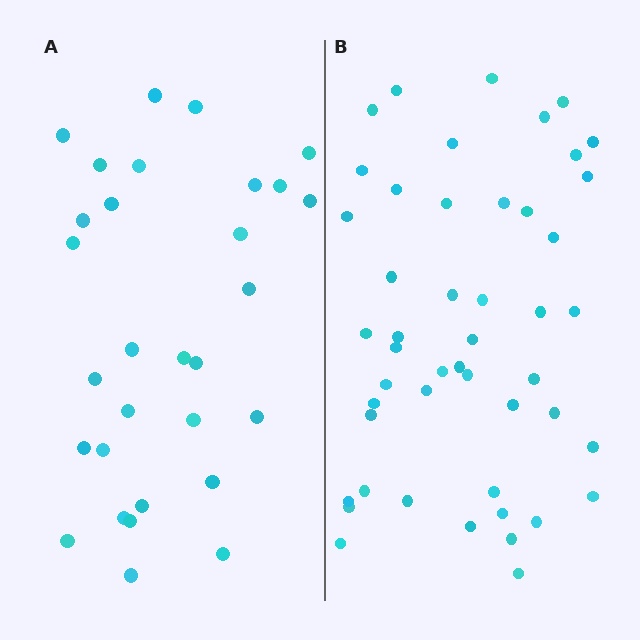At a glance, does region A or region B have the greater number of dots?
Region B (the right region) has more dots.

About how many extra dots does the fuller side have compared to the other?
Region B has approximately 20 more dots than region A.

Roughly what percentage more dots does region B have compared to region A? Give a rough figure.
About 60% more.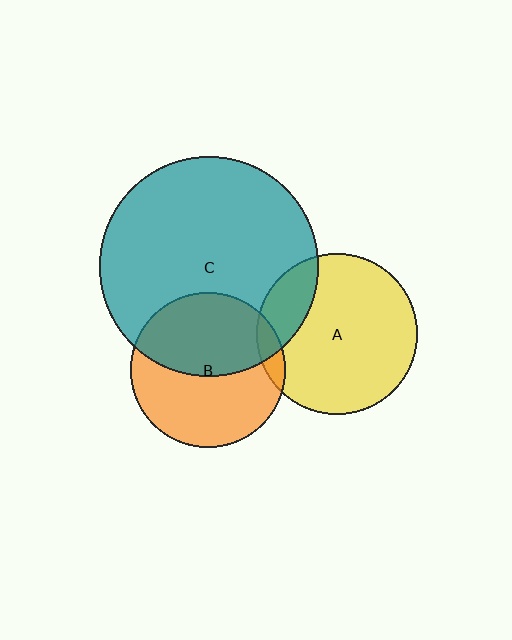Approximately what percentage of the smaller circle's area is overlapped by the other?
Approximately 45%.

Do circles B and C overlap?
Yes.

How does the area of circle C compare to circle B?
Approximately 2.0 times.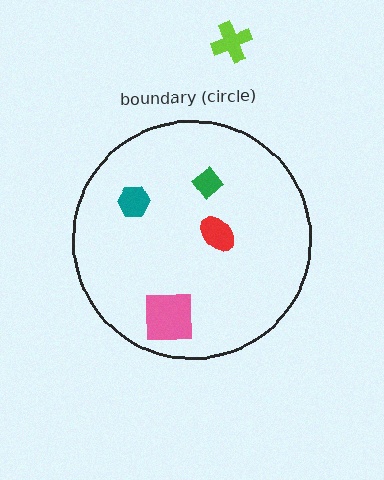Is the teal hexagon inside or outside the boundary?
Inside.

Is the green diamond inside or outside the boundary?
Inside.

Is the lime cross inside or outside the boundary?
Outside.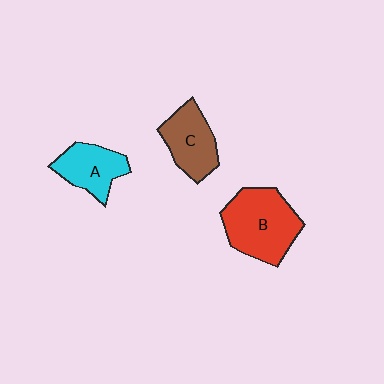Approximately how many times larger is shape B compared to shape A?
Approximately 1.6 times.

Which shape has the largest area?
Shape B (red).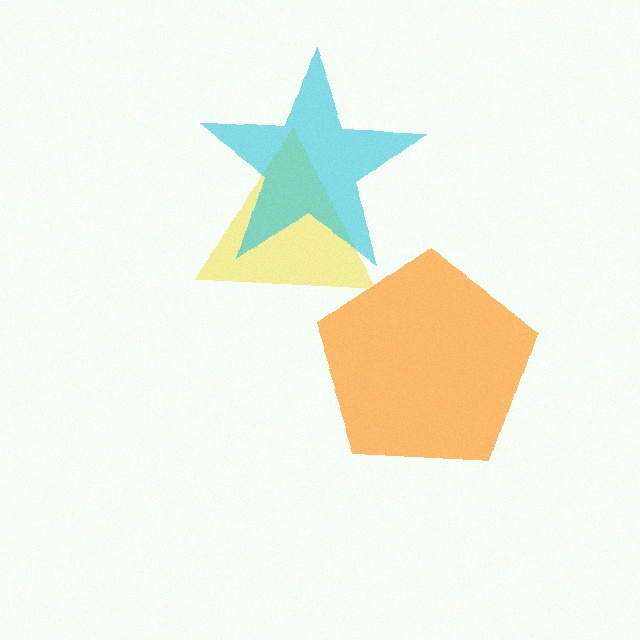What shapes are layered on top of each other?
The layered shapes are: a yellow triangle, an orange pentagon, a cyan star.